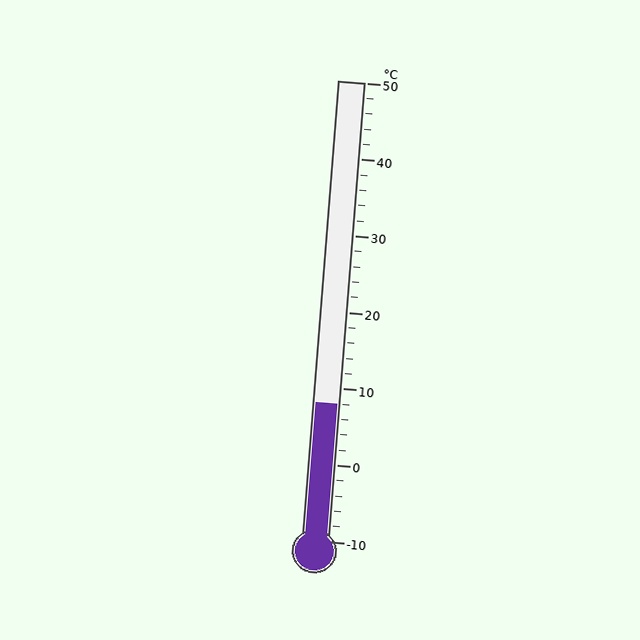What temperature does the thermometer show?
The thermometer shows approximately 8°C.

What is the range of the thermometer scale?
The thermometer scale ranges from -10°C to 50°C.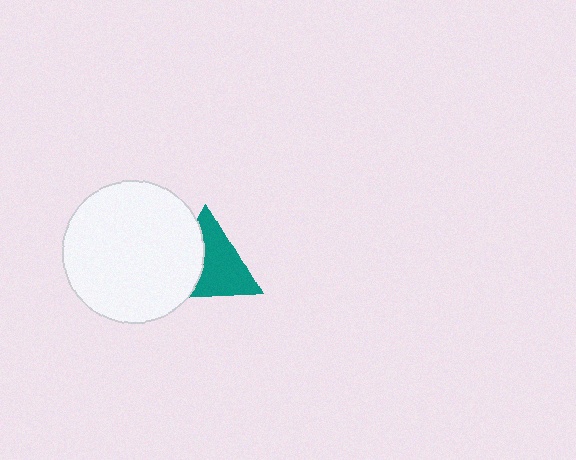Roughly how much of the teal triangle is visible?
About half of it is visible (roughly 62%).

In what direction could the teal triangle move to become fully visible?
The teal triangle could move right. That would shift it out from behind the white circle entirely.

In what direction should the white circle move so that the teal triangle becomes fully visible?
The white circle should move left. That is the shortest direction to clear the overlap and leave the teal triangle fully visible.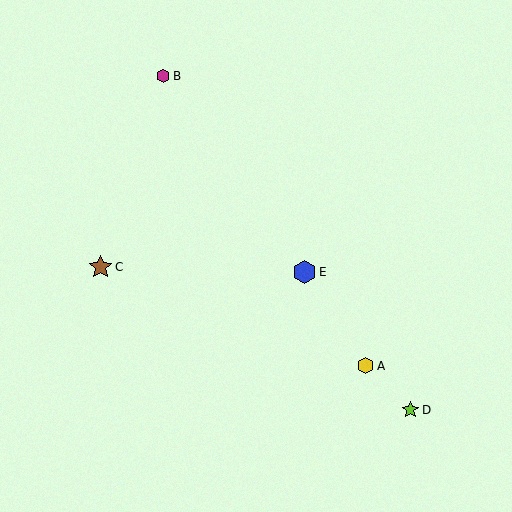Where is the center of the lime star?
The center of the lime star is at (410, 410).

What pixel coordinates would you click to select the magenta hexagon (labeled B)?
Click at (163, 76) to select the magenta hexagon B.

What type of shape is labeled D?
Shape D is a lime star.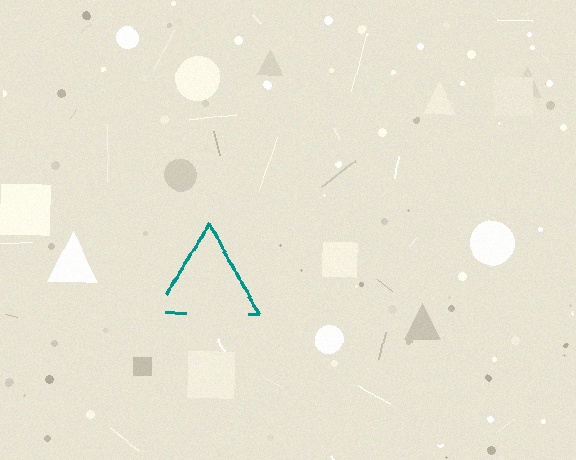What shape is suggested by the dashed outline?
The dashed outline suggests a triangle.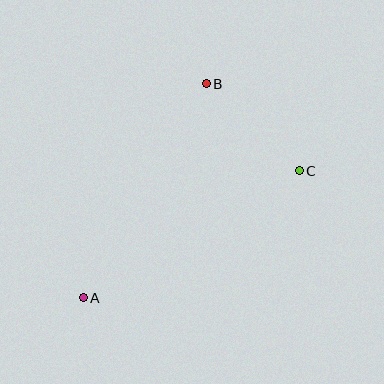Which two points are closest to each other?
Points B and C are closest to each other.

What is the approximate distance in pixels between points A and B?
The distance between A and B is approximately 247 pixels.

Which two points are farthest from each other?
Points A and C are farthest from each other.